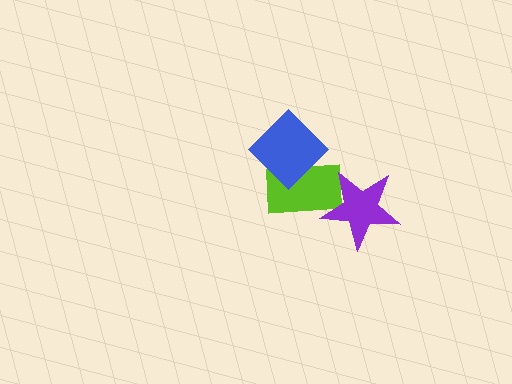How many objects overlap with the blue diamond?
1 object overlaps with the blue diamond.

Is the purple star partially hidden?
No, no other shape covers it.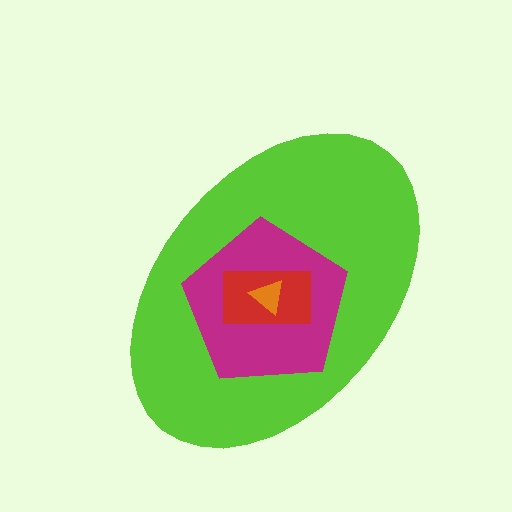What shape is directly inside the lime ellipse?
The magenta pentagon.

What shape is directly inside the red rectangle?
The orange triangle.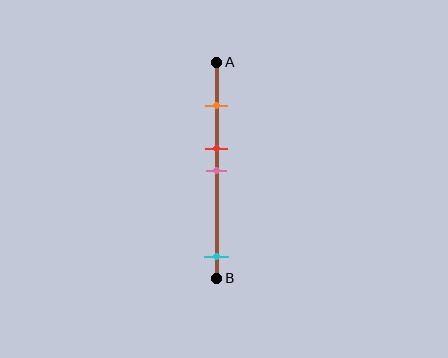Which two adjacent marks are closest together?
The red and pink marks are the closest adjacent pair.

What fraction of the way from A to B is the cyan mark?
The cyan mark is approximately 90% (0.9) of the way from A to B.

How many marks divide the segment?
There are 4 marks dividing the segment.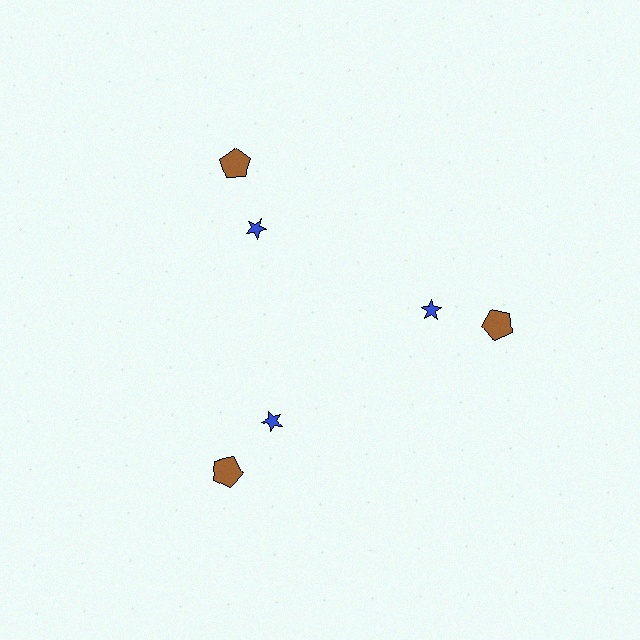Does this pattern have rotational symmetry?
Yes, this pattern has 3-fold rotational symmetry. It looks the same after rotating 120 degrees around the center.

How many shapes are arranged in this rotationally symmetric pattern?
There are 6 shapes, arranged in 3 groups of 2.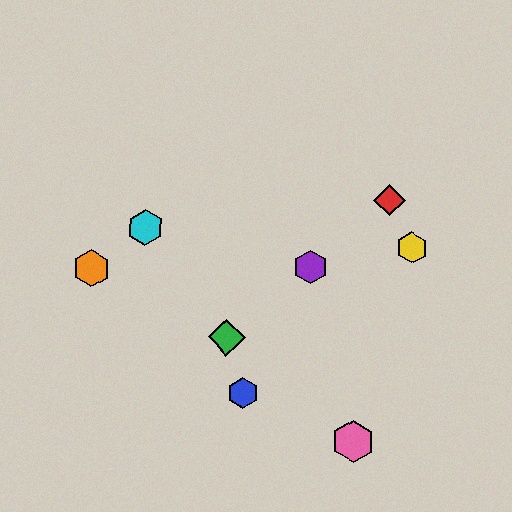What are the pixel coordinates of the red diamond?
The red diamond is at (390, 200).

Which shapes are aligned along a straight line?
The red diamond, the green diamond, the purple hexagon are aligned along a straight line.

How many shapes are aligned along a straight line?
3 shapes (the red diamond, the green diamond, the purple hexagon) are aligned along a straight line.